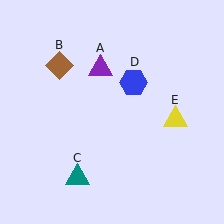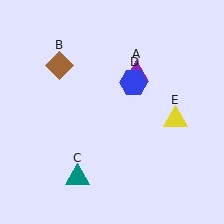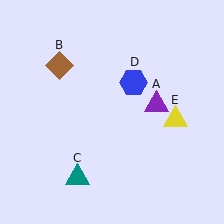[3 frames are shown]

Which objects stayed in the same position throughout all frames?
Brown diamond (object B) and teal triangle (object C) and blue hexagon (object D) and yellow triangle (object E) remained stationary.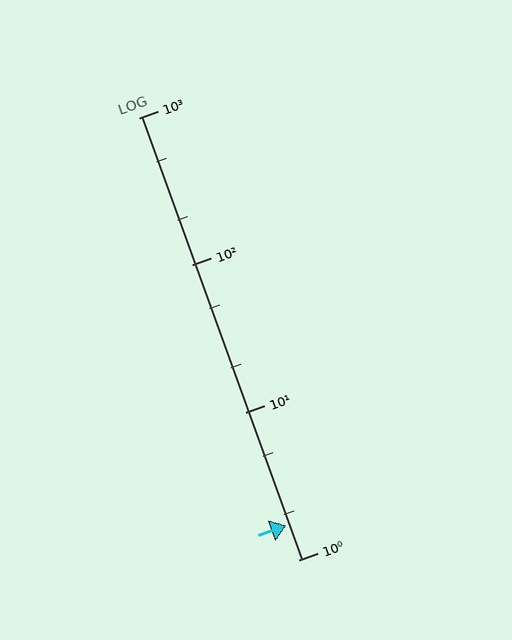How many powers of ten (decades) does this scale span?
The scale spans 3 decades, from 1 to 1000.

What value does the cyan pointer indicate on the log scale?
The pointer indicates approximately 1.7.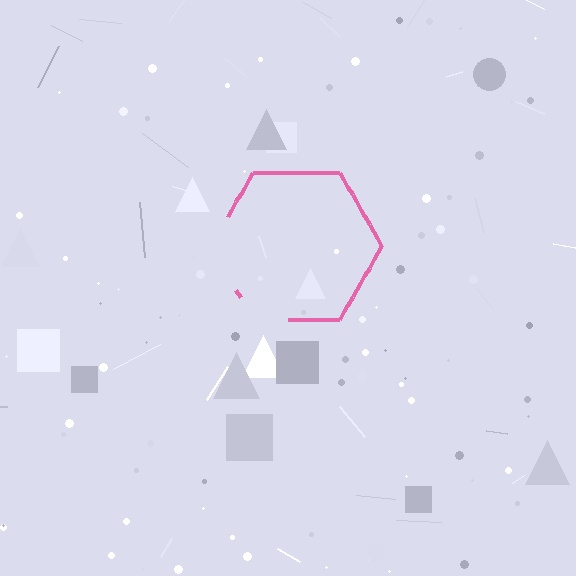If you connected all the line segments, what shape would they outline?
They would outline a hexagon.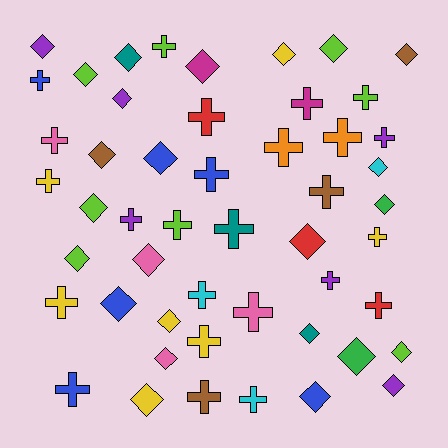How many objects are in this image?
There are 50 objects.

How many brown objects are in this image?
There are 4 brown objects.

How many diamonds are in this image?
There are 25 diamonds.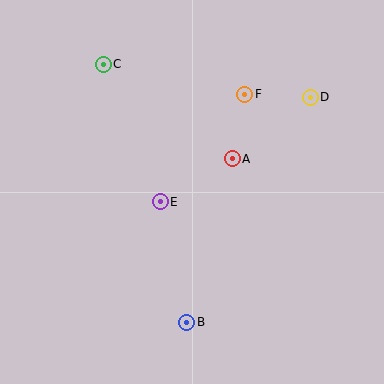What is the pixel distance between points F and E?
The distance between F and E is 136 pixels.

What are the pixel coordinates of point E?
Point E is at (160, 202).